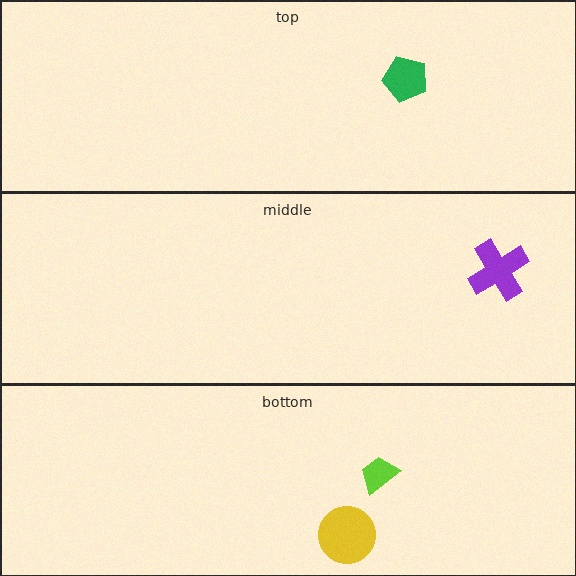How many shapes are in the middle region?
1.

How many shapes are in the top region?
1.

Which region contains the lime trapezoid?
The bottom region.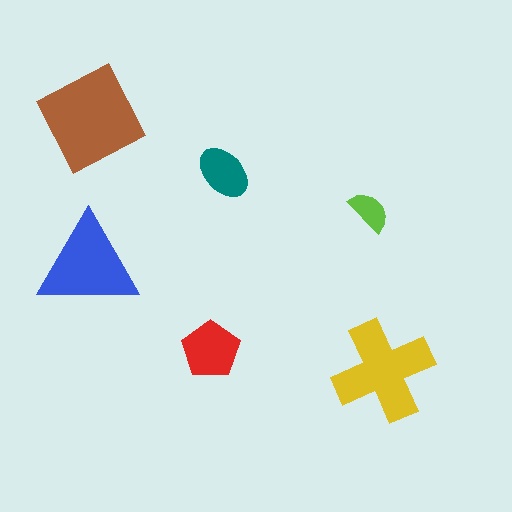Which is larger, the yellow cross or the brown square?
The brown square.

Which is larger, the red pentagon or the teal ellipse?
The red pentagon.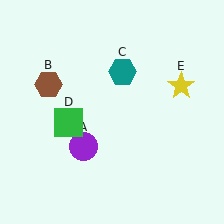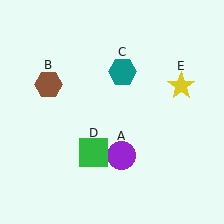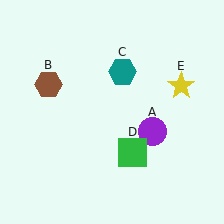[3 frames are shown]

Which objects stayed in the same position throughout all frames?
Brown hexagon (object B) and teal hexagon (object C) and yellow star (object E) remained stationary.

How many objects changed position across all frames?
2 objects changed position: purple circle (object A), green square (object D).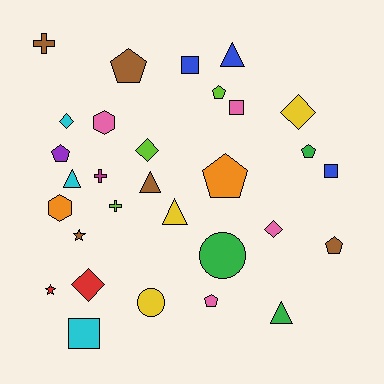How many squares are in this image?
There are 4 squares.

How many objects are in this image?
There are 30 objects.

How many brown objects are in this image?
There are 5 brown objects.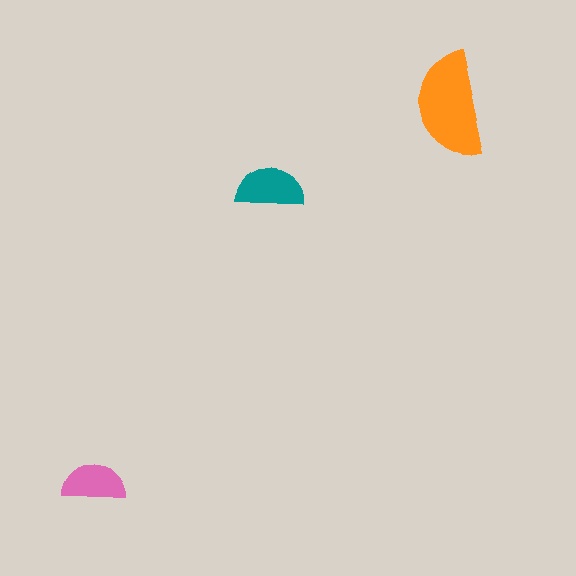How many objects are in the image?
There are 3 objects in the image.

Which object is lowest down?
The pink semicircle is bottommost.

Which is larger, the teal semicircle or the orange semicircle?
The orange one.